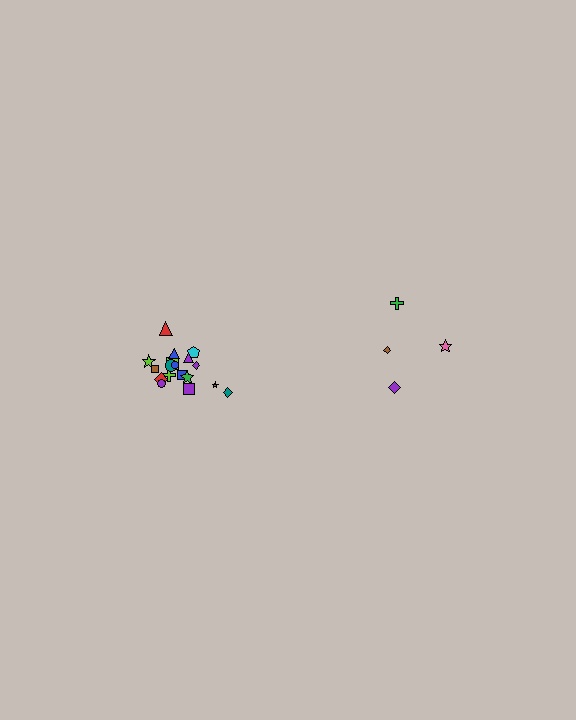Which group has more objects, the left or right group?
The left group.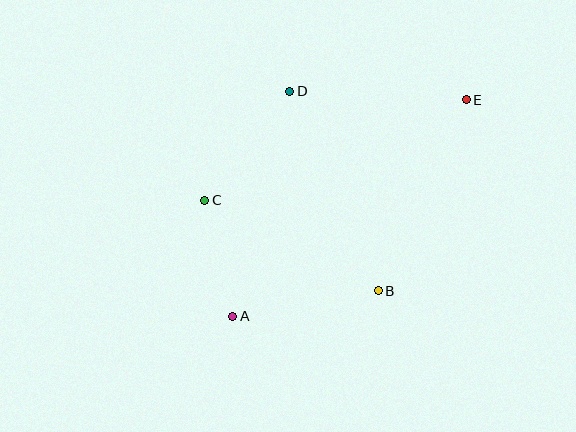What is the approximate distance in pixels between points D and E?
The distance between D and E is approximately 177 pixels.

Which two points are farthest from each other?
Points A and E are farthest from each other.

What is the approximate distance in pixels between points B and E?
The distance between B and E is approximately 211 pixels.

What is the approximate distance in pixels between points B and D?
The distance between B and D is approximately 218 pixels.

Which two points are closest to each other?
Points A and C are closest to each other.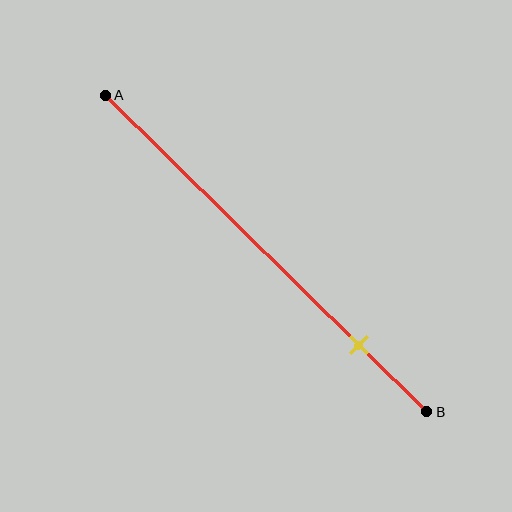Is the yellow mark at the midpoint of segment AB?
No, the mark is at about 80% from A, not at the 50% midpoint.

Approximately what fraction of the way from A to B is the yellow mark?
The yellow mark is approximately 80% of the way from A to B.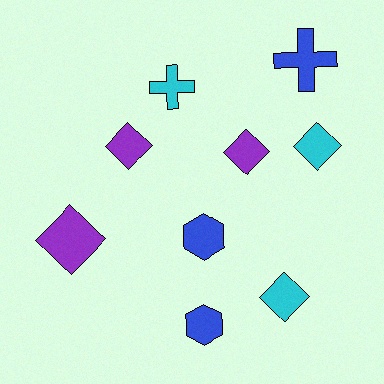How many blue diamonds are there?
There are no blue diamonds.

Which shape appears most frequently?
Diamond, with 5 objects.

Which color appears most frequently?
Cyan, with 3 objects.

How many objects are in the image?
There are 9 objects.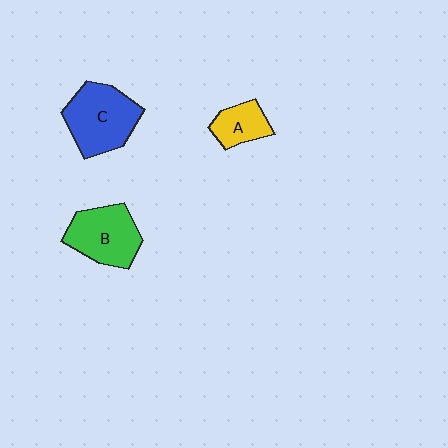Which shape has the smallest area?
Shape A (yellow).